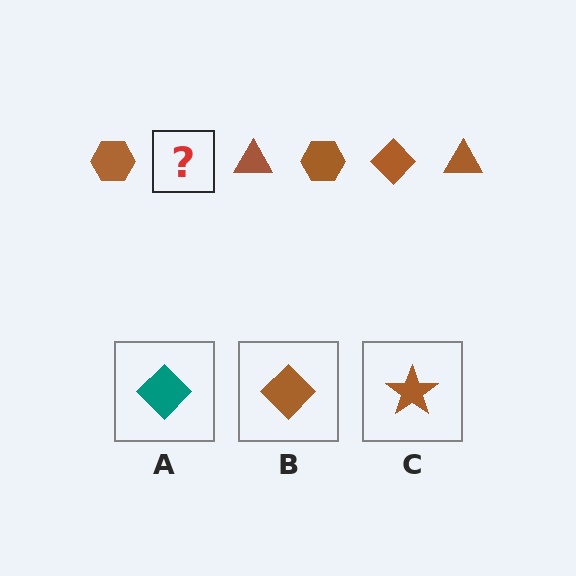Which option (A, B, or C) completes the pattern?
B.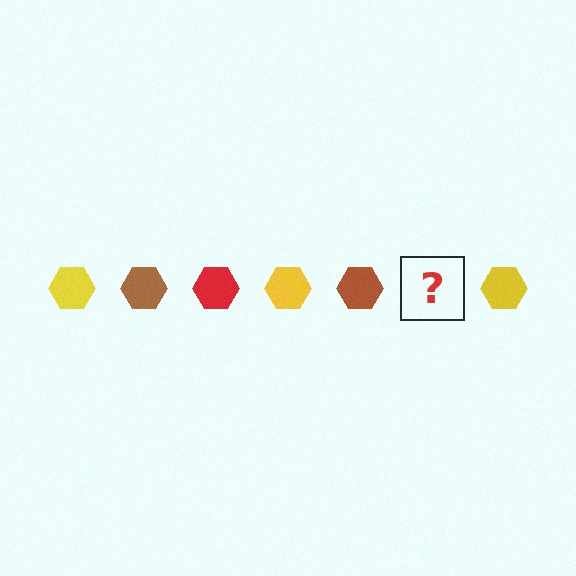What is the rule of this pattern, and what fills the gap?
The rule is that the pattern cycles through yellow, brown, red hexagons. The gap should be filled with a red hexagon.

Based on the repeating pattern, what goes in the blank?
The blank should be a red hexagon.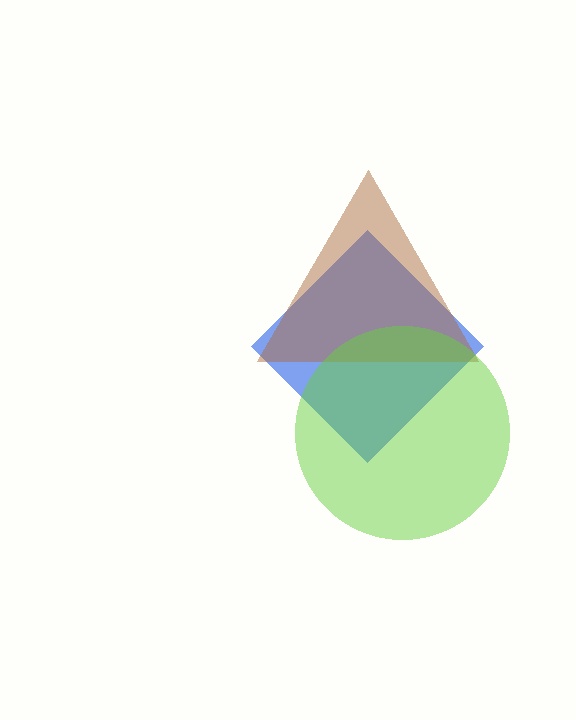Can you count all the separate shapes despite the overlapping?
Yes, there are 3 separate shapes.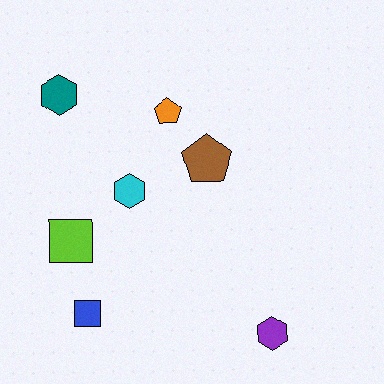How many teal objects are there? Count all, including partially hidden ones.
There is 1 teal object.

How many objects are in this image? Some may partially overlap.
There are 7 objects.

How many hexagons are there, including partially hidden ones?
There are 3 hexagons.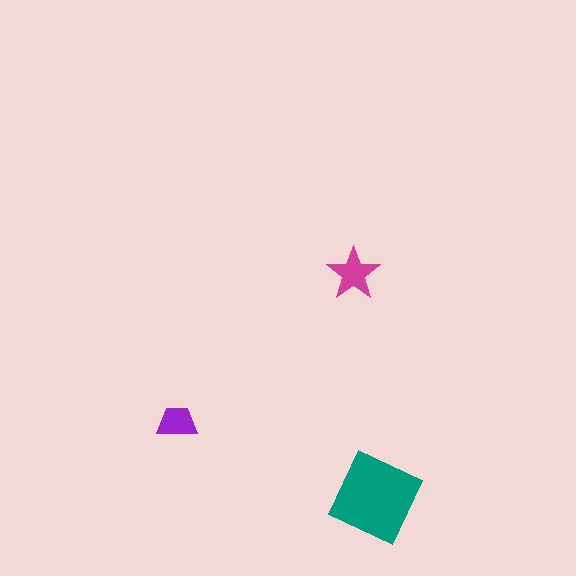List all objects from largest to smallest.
The teal diamond, the magenta star, the purple trapezoid.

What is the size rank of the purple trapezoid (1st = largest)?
3rd.